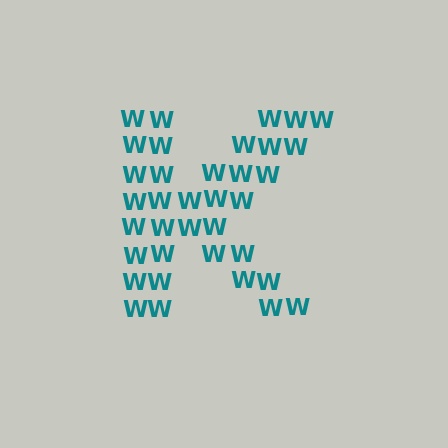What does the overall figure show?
The overall figure shows the letter K.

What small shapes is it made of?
It is made of small letter W's.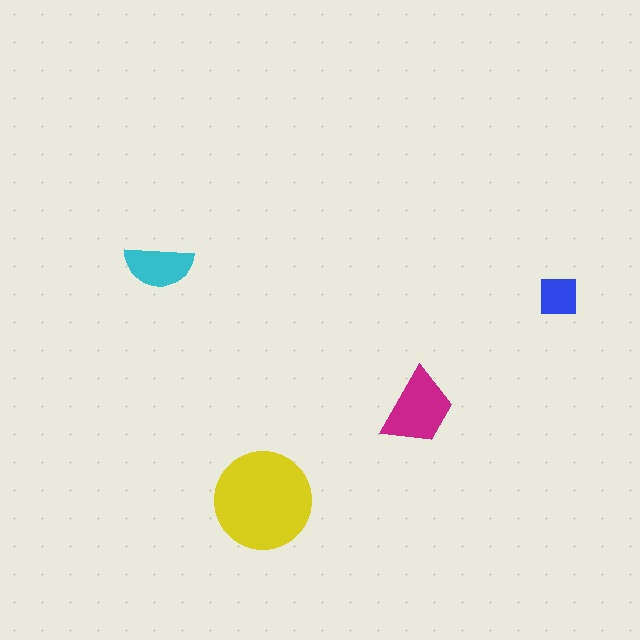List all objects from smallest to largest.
The blue square, the cyan semicircle, the magenta trapezoid, the yellow circle.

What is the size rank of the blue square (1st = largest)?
4th.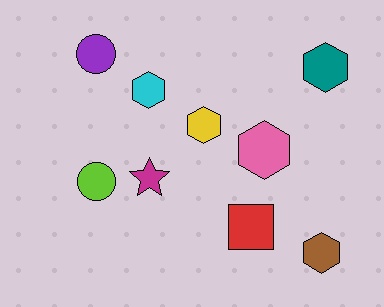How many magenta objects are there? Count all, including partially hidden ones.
There is 1 magenta object.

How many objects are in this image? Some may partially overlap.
There are 9 objects.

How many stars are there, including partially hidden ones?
There is 1 star.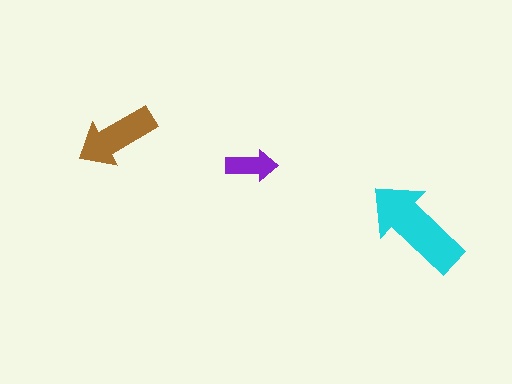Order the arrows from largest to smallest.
the cyan one, the brown one, the purple one.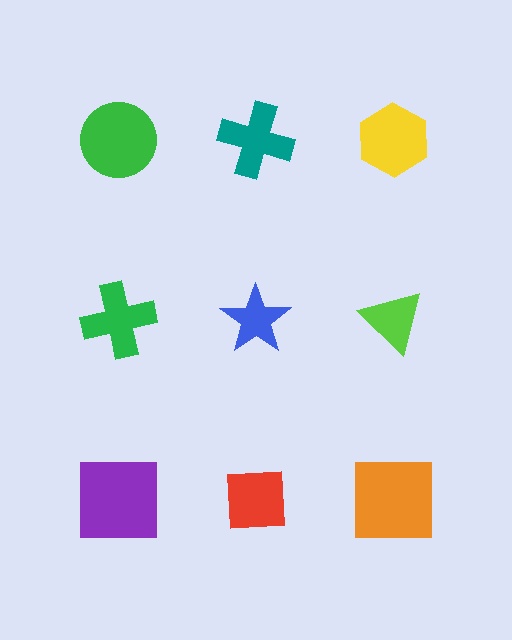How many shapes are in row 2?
3 shapes.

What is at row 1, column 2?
A teal cross.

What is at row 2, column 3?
A lime triangle.